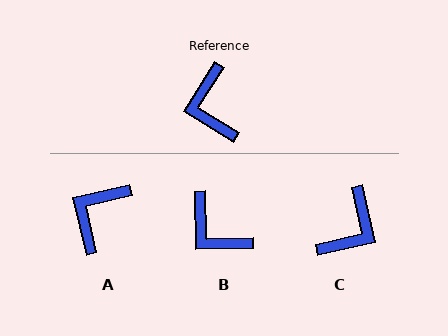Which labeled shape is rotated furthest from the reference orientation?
C, about 135 degrees away.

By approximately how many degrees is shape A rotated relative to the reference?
Approximately 45 degrees clockwise.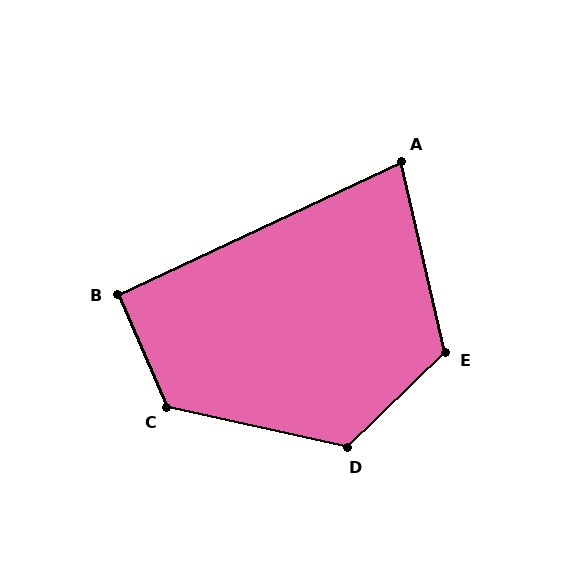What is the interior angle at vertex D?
Approximately 123 degrees (obtuse).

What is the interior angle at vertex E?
Approximately 121 degrees (obtuse).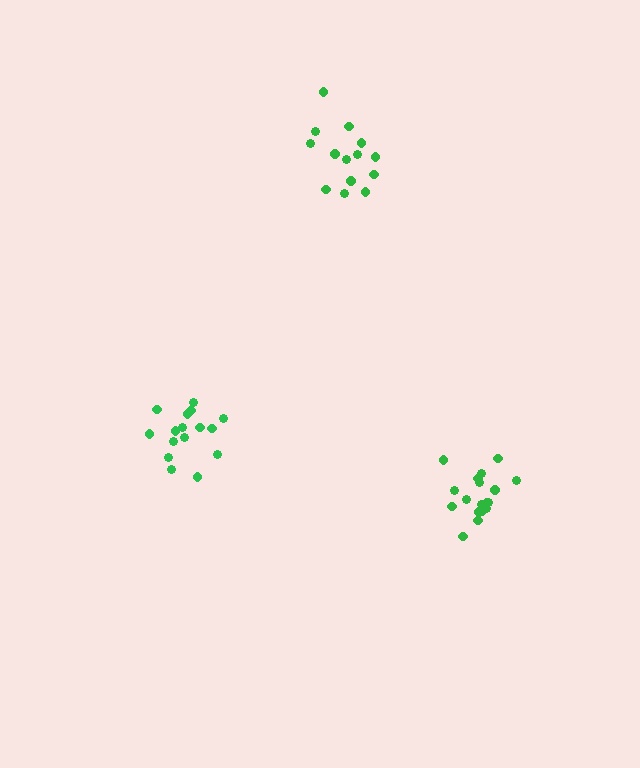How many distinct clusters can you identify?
There are 3 distinct clusters.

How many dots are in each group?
Group 1: 16 dots, Group 2: 14 dots, Group 3: 18 dots (48 total).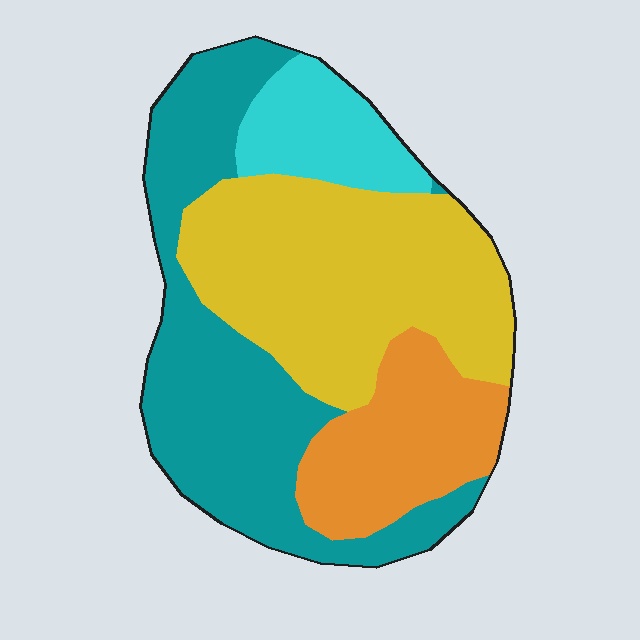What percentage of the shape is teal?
Teal covers around 35% of the shape.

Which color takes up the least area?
Cyan, at roughly 10%.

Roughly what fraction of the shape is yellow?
Yellow covers 36% of the shape.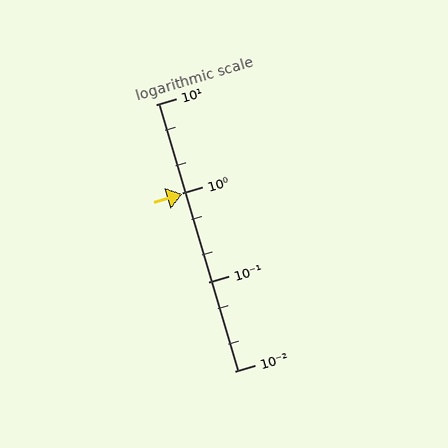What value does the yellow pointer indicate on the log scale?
The pointer indicates approximately 0.97.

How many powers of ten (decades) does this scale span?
The scale spans 3 decades, from 0.01 to 10.